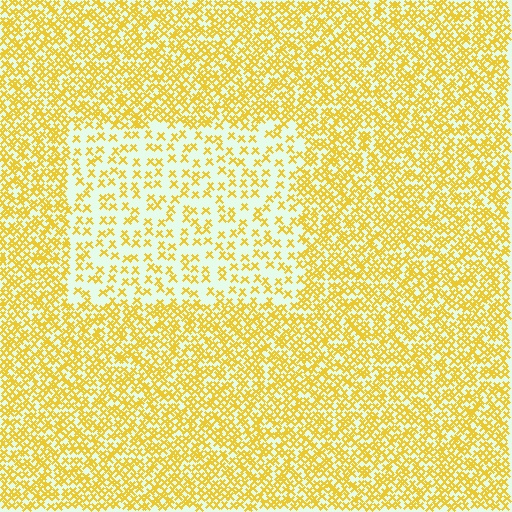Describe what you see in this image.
The image contains small yellow elements arranged at two different densities. A rectangle-shaped region is visible where the elements are less densely packed than the surrounding area.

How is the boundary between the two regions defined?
The boundary is defined by a change in element density (approximately 2.4x ratio). All elements are the same color, size, and shape.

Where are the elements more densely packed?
The elements are more densely packed outside the rectangle boundary.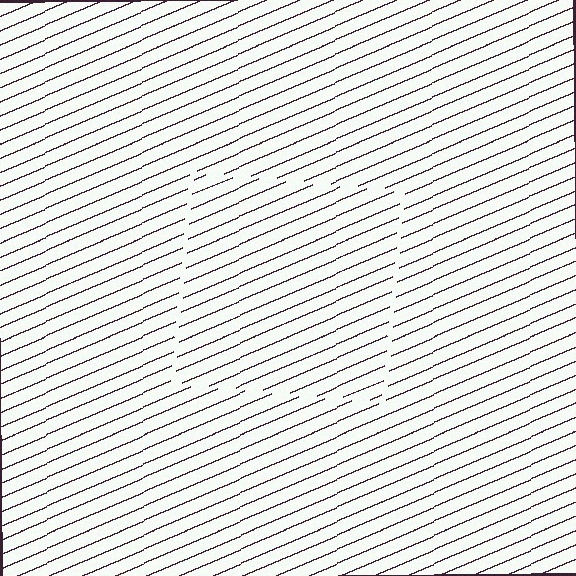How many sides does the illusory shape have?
4 sides — the line-ends trace a square.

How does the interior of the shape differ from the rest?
The interior of the shape contains the same grating, shifted by half a period — the contour is defined by the phase discontinuity where line-ends from the inner and outer gratings abut.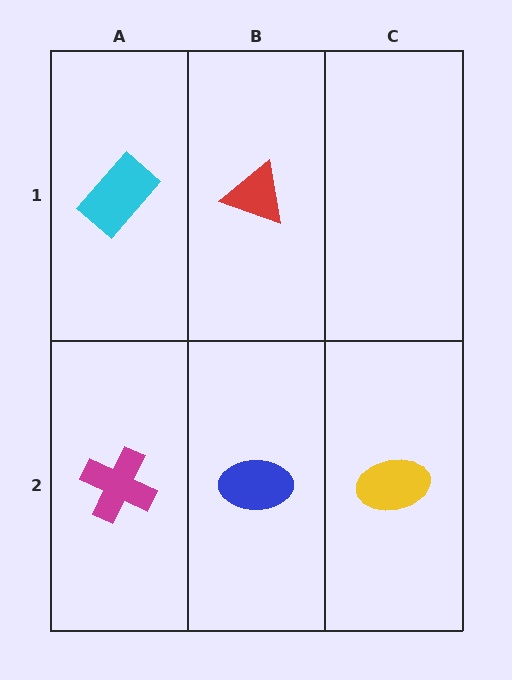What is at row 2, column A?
A magenta cross.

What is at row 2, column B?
A blue ellipse.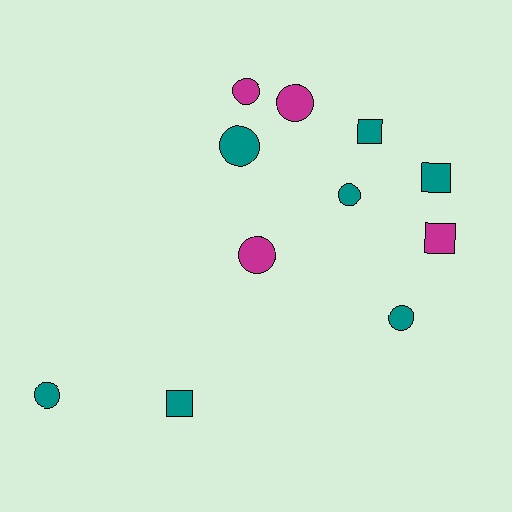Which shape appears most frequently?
Circle, with 7 objects.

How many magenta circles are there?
There are 3 magenta circles.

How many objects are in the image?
There are 11 objects.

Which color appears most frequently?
Teal, with 7 objects.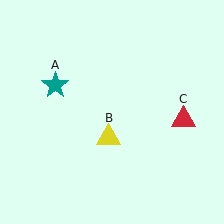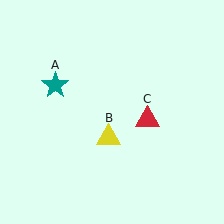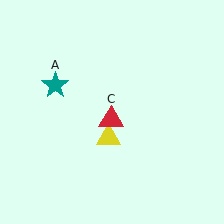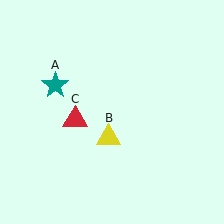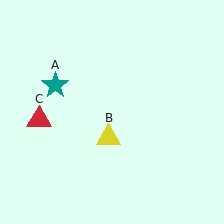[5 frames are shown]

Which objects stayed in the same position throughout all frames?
Teal star (object A) and yellow triangle (object B) remained stationary.